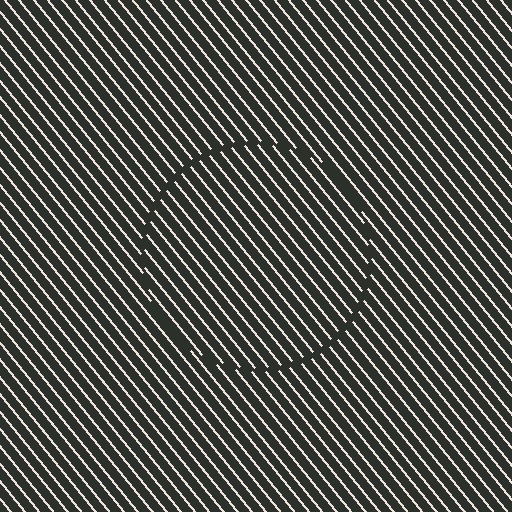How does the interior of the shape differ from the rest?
The interior of the shape contains the same grating, shifted by half a period — the contour is defined by the phase discontinuity where line-ends from the inner and outer gratings abut.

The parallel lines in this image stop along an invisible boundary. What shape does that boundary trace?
An illusory circle. The interior of the shape contains the same grating, shifted by half a period — the contour is defined by the phase discontinuity where line-ends from the inner and outer gratings abut.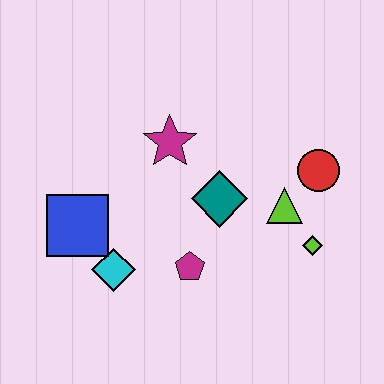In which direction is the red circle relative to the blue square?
The red circle is to the right of the blue square.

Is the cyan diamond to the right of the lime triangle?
No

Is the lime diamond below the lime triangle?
Yes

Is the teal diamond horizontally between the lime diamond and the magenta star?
Yes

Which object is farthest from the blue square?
The red circle is farthest from the blue square.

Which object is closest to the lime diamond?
The lime triangle is closest to the lime diamond.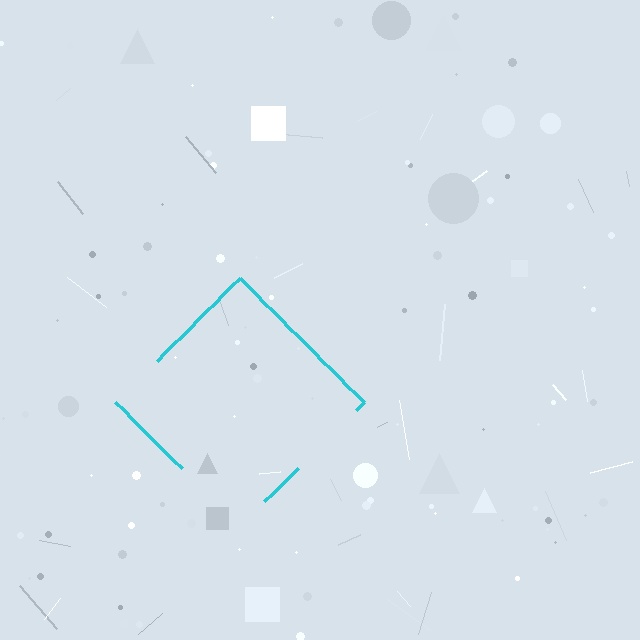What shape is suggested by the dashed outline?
The dashed outline suggests a diamond.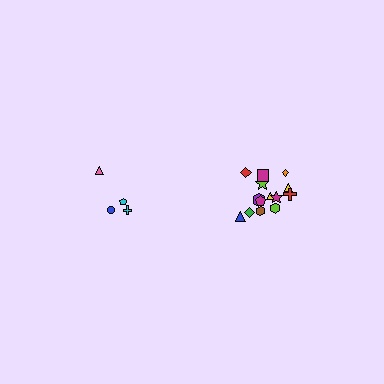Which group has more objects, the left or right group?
The right group.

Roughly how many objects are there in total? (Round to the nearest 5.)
Roughly 20 objects in total.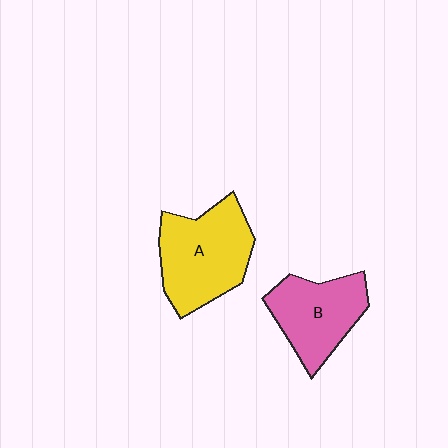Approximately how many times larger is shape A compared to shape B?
Approximately 1.2 times.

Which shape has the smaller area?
Shape B (pink).